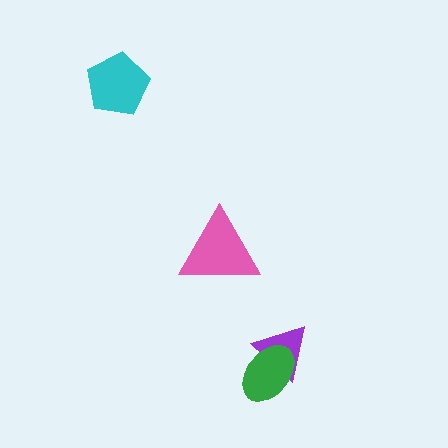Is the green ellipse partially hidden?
No, no other shape covers it.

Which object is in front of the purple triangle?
The green ellipse is in front of the purple triangle.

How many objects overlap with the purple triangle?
1 object overlaps with the purple triangle.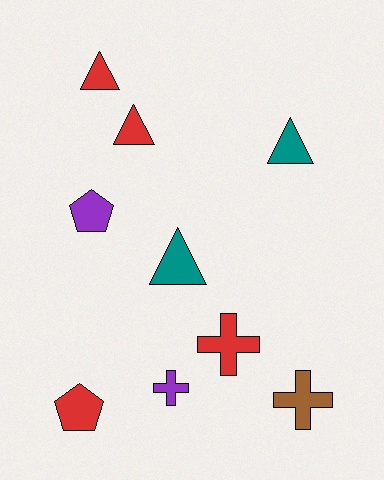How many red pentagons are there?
There is 1 red pentagon.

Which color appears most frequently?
Red, with 4 objects.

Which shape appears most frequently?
Triangle, with 4 objects.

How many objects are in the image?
There are 9 objects.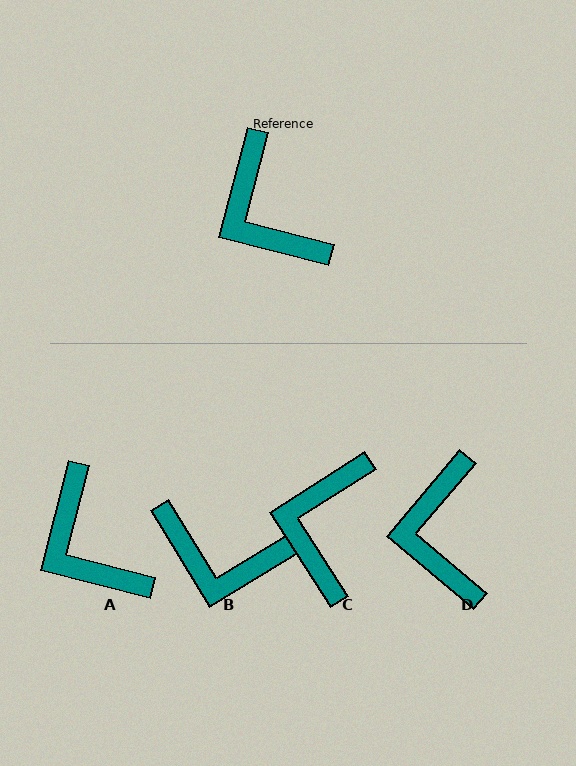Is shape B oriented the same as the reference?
No, it is off by about 46 degrees.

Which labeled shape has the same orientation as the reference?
A.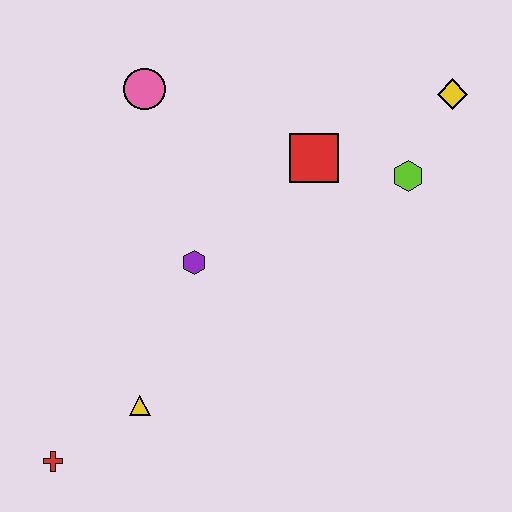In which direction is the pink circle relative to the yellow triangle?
The pink circle is above the yellow triangle.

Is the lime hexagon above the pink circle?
No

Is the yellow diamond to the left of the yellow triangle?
No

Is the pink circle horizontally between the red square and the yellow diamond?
No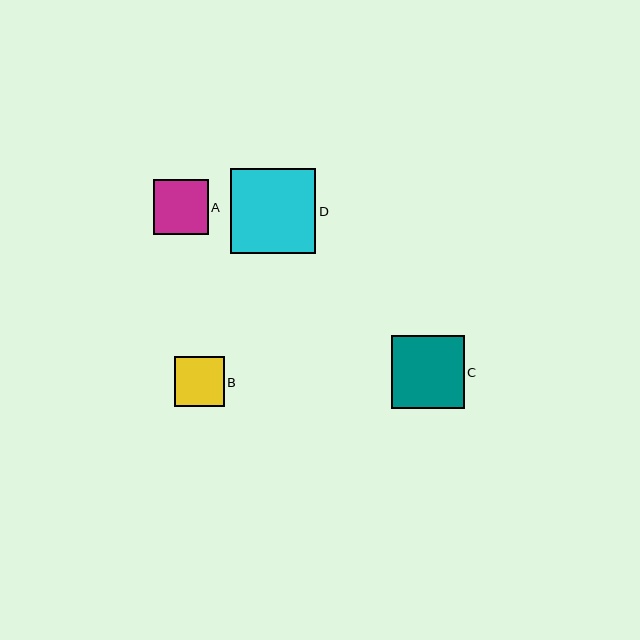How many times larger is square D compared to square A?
Square D is approximately 1.5 times the size of square A.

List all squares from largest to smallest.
From largest to smallest: D, C, A, B.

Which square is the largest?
Square D is the largest with a size of approximately 85 pixels.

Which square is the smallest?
Square B is the smallest with a size of approximately 49 pixels.